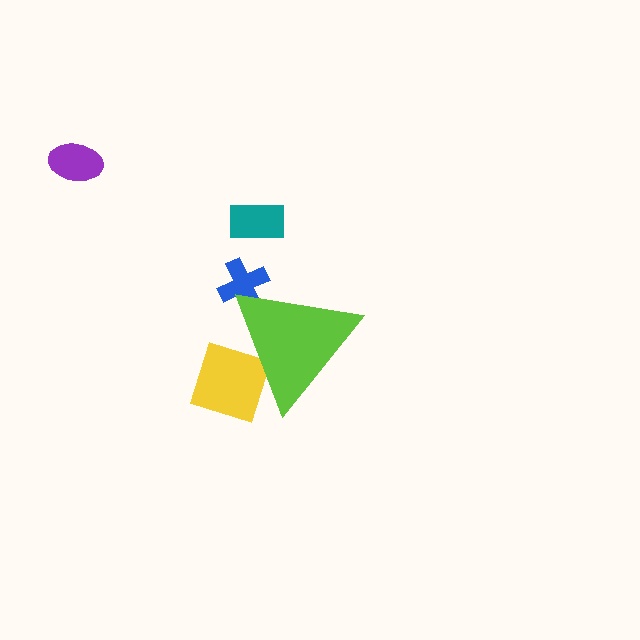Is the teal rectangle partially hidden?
No, the teal rectangle is fully visible.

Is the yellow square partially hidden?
Yes, the yellow square is partially hidden behind the lime triangle.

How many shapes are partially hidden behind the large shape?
2 shapes are partially hidden.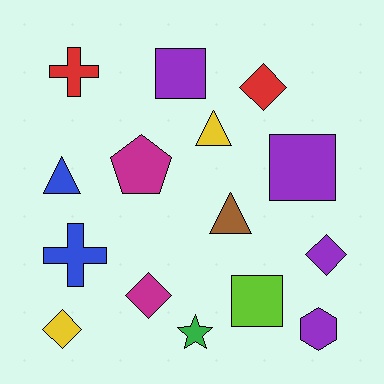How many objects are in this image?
There are 15 objects.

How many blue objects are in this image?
There are 2 blue objects.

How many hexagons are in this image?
There is 1 hexagon.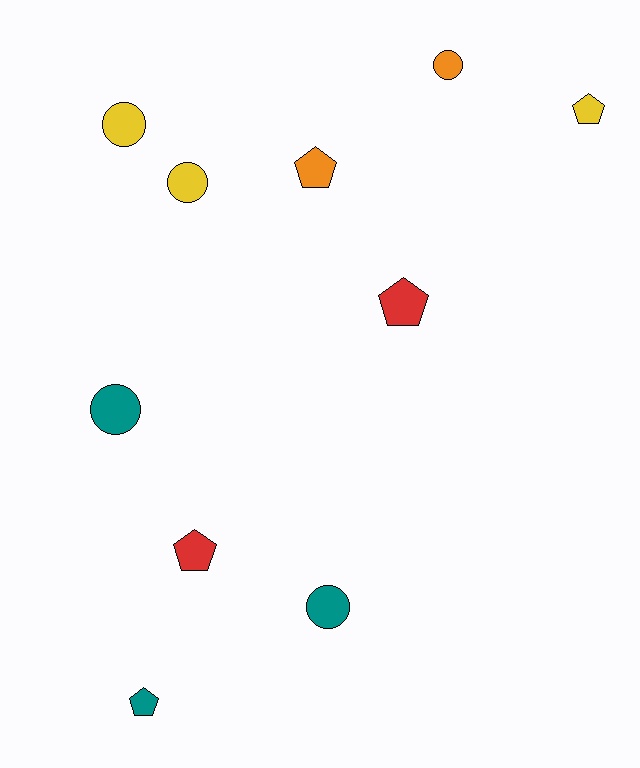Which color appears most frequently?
Teal, with 3 objects.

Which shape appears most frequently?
Circle, with 5 objects.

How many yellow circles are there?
There are 2 yellow circles.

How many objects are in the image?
There are 10 objects.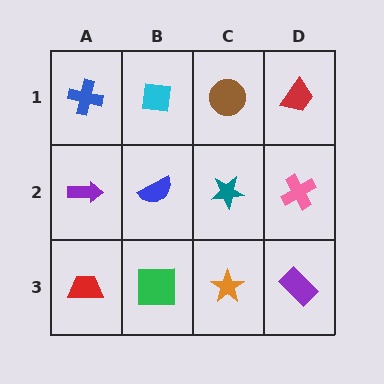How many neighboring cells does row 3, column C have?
3.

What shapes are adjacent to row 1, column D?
A pink cross (row 2, column D), a brown circle (row 1, column C).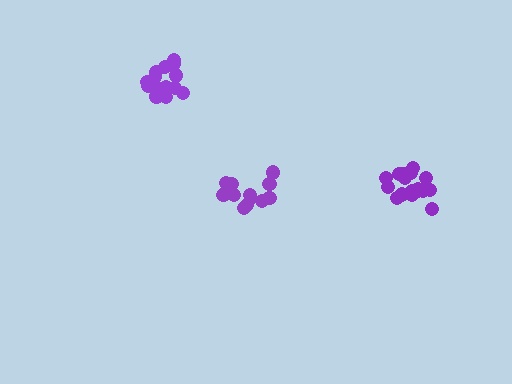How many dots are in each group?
Group 1: 14 dots, Group 2: 13 dots, Group 3: 18 dots (45 total).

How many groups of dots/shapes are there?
There are 3 groups.